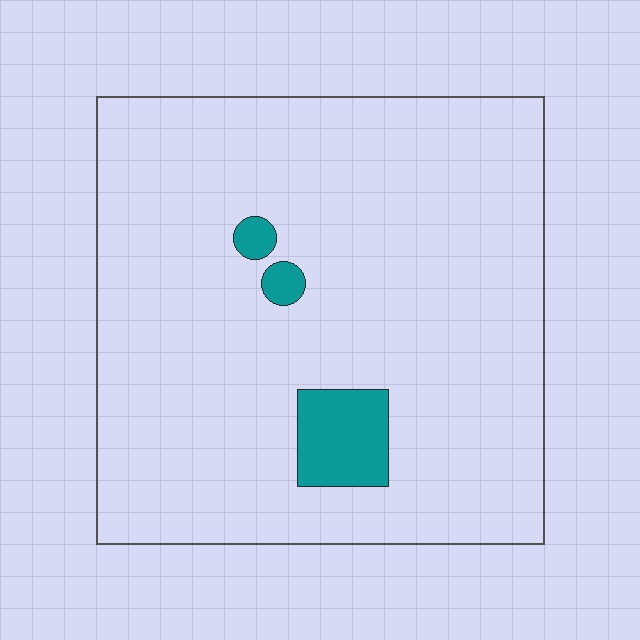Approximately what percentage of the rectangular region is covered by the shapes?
Approximately 5%.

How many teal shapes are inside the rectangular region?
3.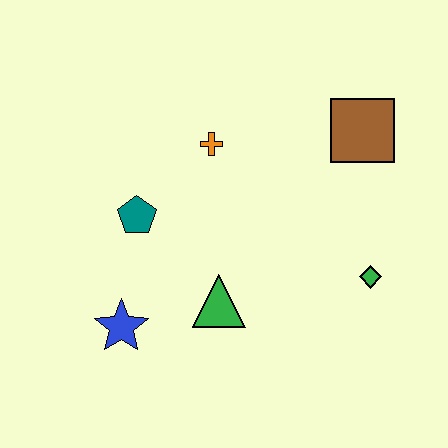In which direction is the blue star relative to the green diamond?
The blue star is to the left of the green diamond.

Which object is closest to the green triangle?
The blue star is closest to the green triangle.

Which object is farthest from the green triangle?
The brown square is farthest from the green triangle.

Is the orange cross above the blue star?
Yes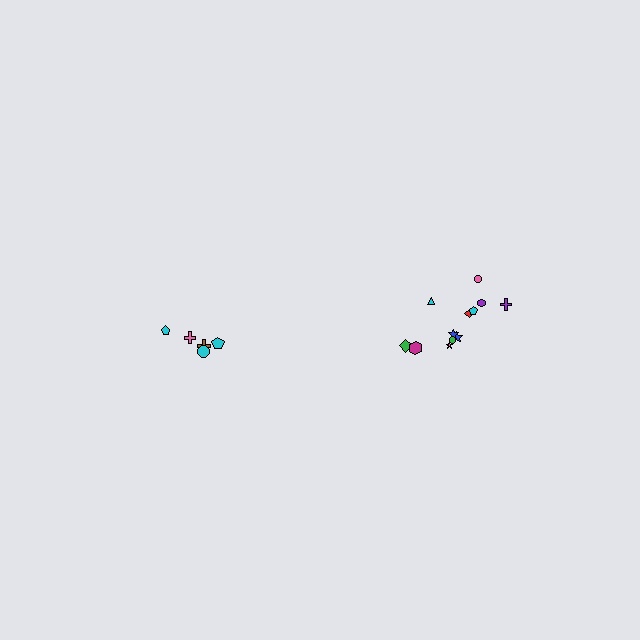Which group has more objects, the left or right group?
The right group.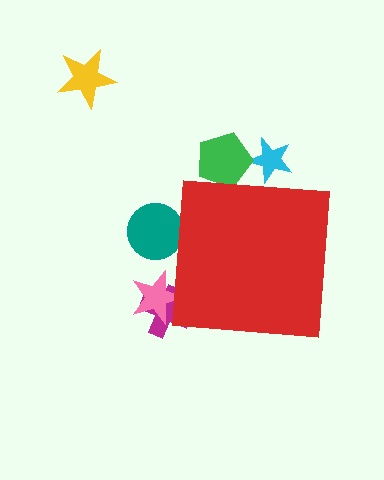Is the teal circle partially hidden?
Yes, the teal circle is partially hidden behind the red square.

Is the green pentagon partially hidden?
Yes, the green pentagon is partially hidden behind the red square.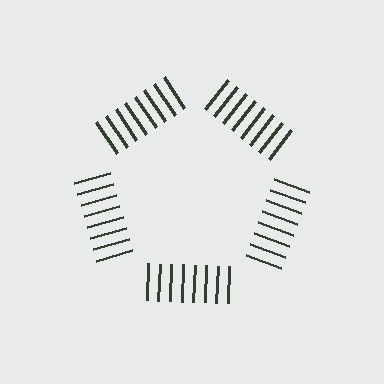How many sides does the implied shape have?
5 sides — the line-ends trace a pentagon.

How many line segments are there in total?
40 — 8 along each of the 5 edges.